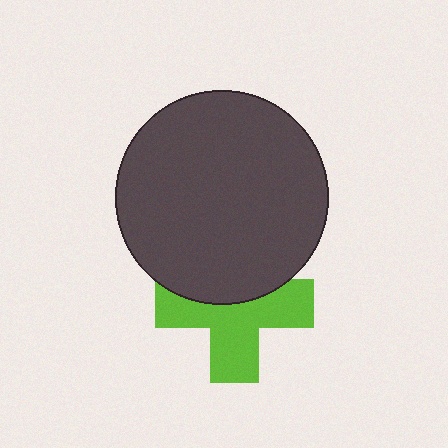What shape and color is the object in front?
The object in front is a dark gray circle.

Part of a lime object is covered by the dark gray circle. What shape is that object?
It is a cross.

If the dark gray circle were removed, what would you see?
You would see the complete lime cross.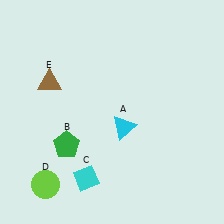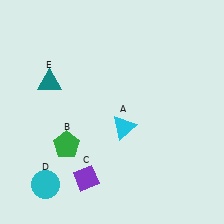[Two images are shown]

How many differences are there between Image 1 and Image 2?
There are 3 differences between the two images.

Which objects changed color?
C changed from cyan to purple. D changed from lime to cyan. E changed from brown to teal.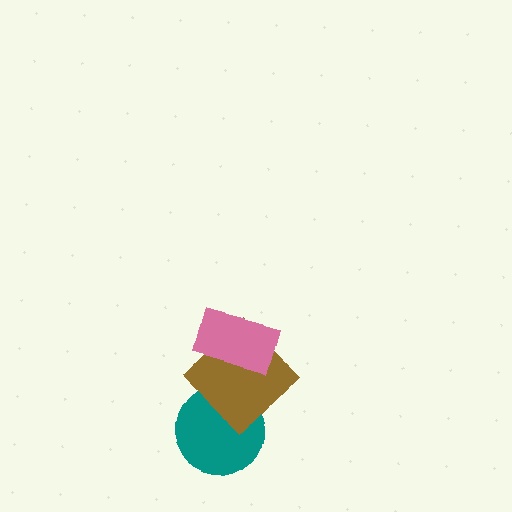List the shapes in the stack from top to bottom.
From top to bottom: the pink rectangle, the brown diamond, the teal circle.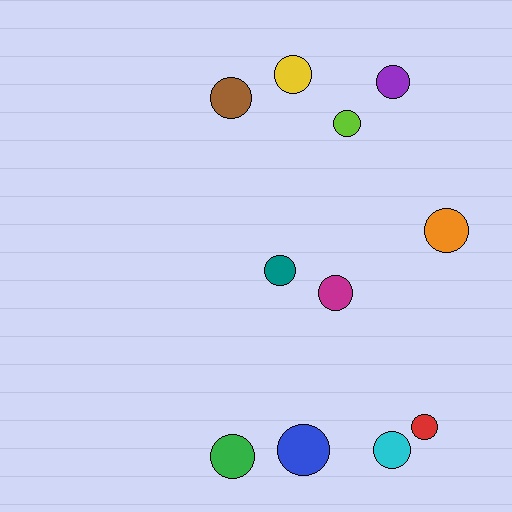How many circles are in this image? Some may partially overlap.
There are 11 circles.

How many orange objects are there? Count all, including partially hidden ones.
There is 1 orange object.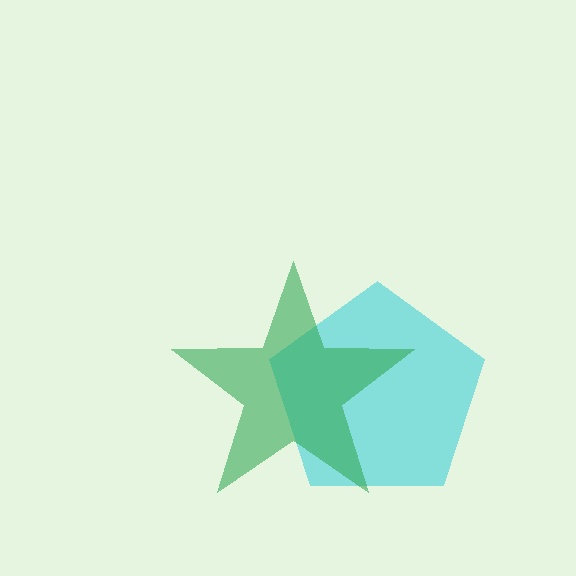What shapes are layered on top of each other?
The layered shapes are: a cyan pentagon, a green star.